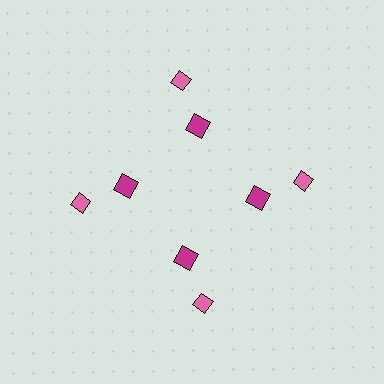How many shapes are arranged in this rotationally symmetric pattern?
There are 8 shapes, arranged in 4 groups of 2.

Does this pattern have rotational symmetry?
Yes, this pattern has 4-fold rotational symmetry. It looks the same after rotating 90 degrees around the center.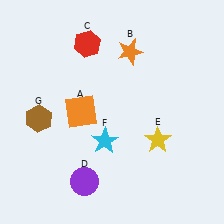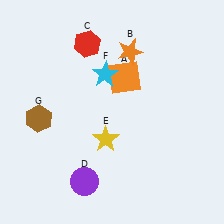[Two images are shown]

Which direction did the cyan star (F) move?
The cyan star (F) moved up.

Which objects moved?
The objects that moved are: the orange square (A), the yellow star (E), the cyan star (F).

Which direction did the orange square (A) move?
The orange square (A) moved right.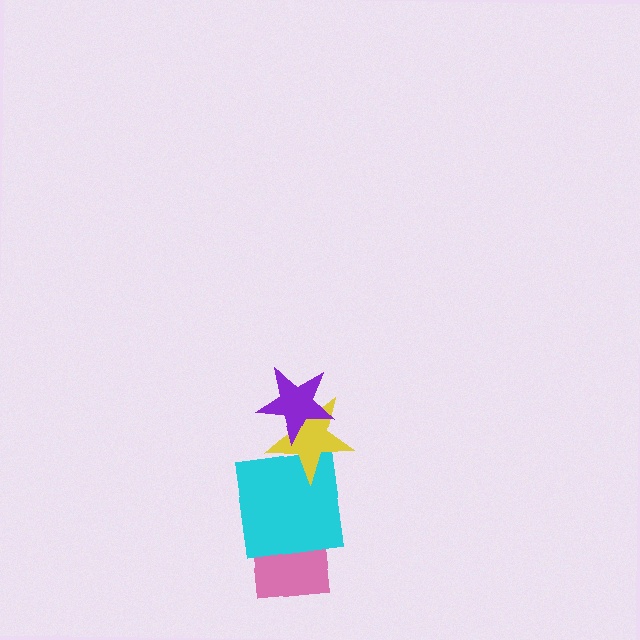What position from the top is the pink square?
The pink square is 4th from the top.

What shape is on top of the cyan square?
The yellow star is on top of the cyan square.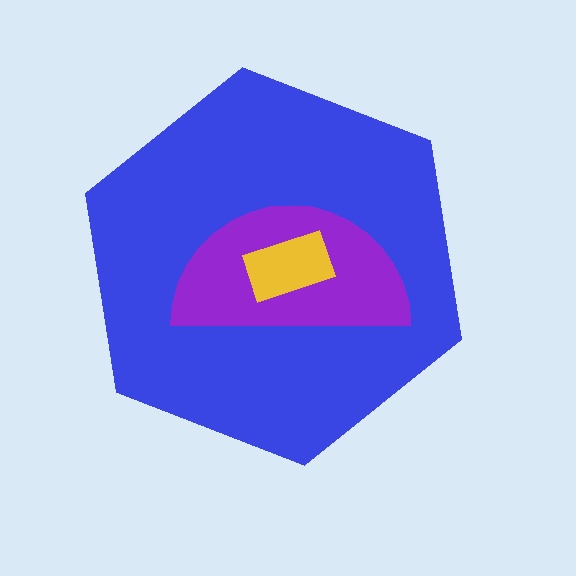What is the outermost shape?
The blue hexagon.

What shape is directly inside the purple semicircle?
The yellow rectangle.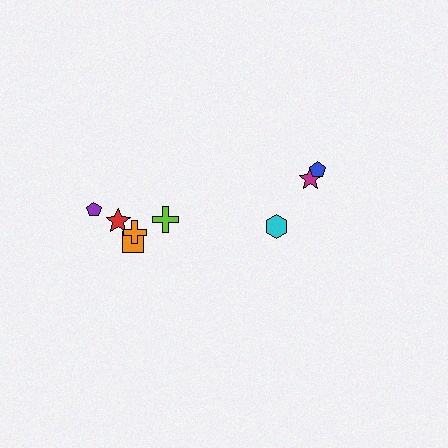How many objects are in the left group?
There are 5 objects.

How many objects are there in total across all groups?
There are 8 objects.